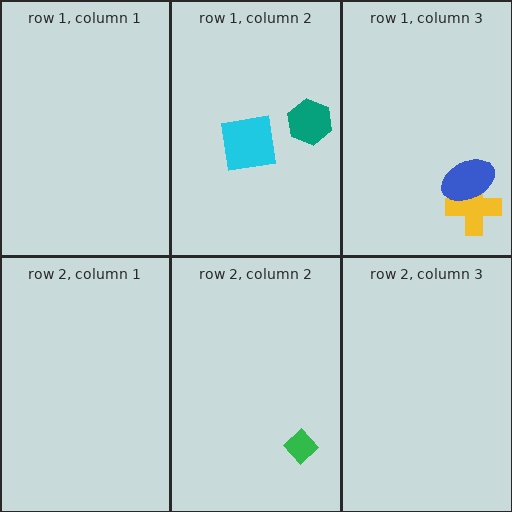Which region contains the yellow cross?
The row 1, column 3 region.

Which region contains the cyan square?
The row 1, column 2 region.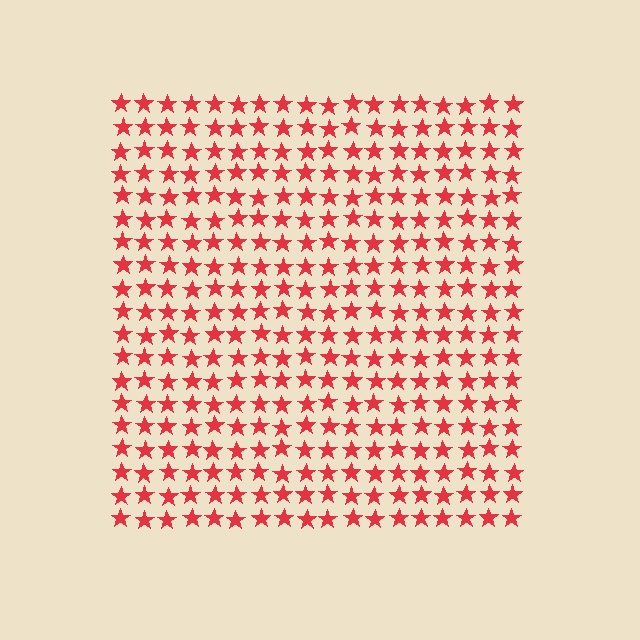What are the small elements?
The small elements are stars.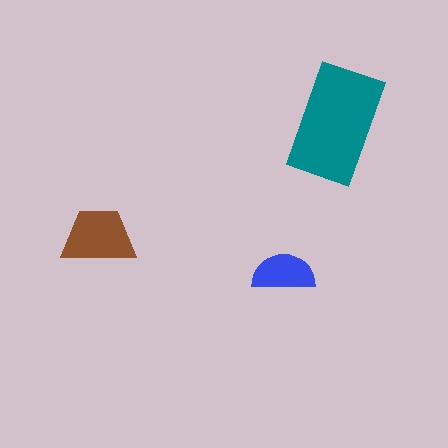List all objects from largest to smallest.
The teal rectangle, the brown trapezoid, the blue semicircle.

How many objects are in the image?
There are 3 objects in the image.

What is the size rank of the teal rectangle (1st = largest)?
1st.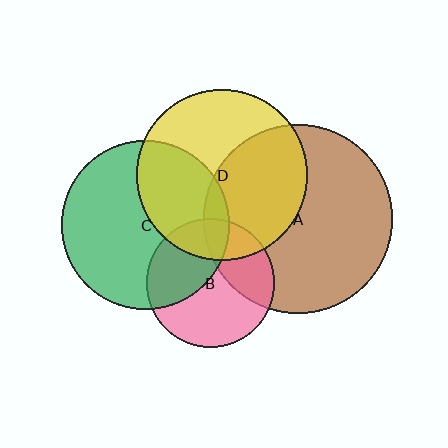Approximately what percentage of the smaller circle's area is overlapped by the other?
Approximately 20%.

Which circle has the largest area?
Circle A (brown).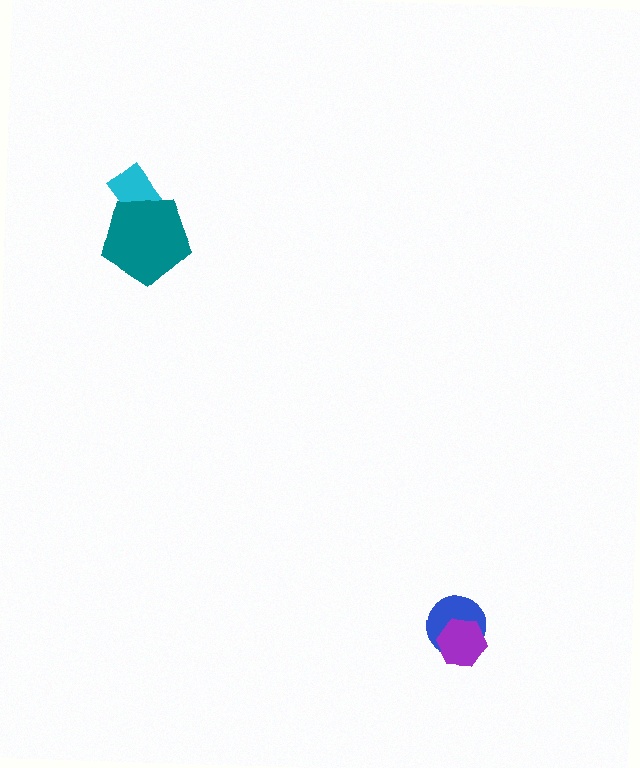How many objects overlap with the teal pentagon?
1 object overlaps with the teal pentagon.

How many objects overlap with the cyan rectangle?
1 object overlaps with the cyan rectangle.